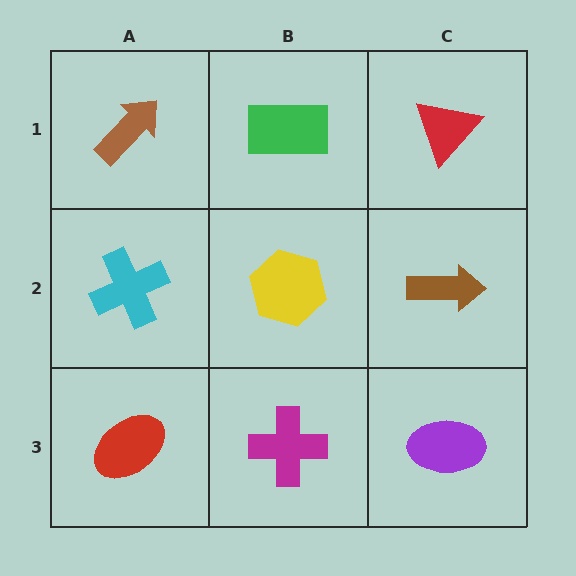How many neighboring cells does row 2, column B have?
4.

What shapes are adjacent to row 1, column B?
A yellow hexagon (row 2, column B), a brown arrow (row 1, column A), a red triangle (row 1, column C).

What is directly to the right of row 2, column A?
A yellow hexagon.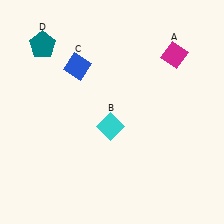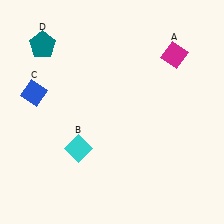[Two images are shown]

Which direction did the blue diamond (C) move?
The blue diamond (C) moved left.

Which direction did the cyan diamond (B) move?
The cyan diamond (B) moved left.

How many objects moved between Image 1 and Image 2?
2 objects moved between the two images.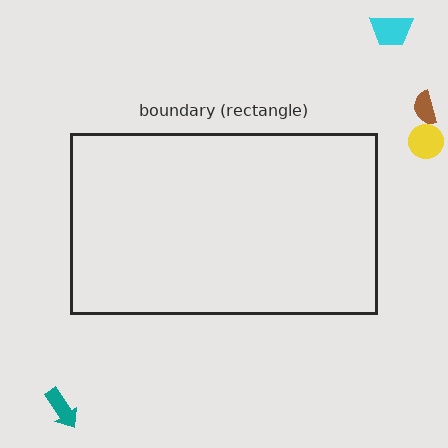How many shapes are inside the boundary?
0 inside, 4 outside.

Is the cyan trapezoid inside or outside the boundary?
Outside.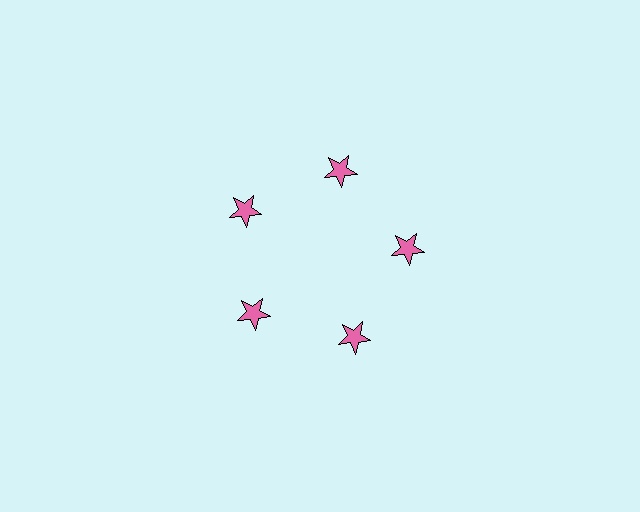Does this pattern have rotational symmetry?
Yes, this pattern has 5-fold rotational symmetry. It looks the same after rotating 72 degrees around the center.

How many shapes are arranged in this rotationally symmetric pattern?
There are 5 shapes, arranged in 5 groups of 1.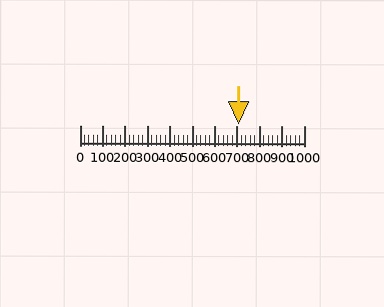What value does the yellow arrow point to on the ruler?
The yellow arrow points to approximately 708.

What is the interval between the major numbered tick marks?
The major tick marks are spaced 100 units apart.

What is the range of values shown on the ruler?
The ruler shows values from 0 to 1000.